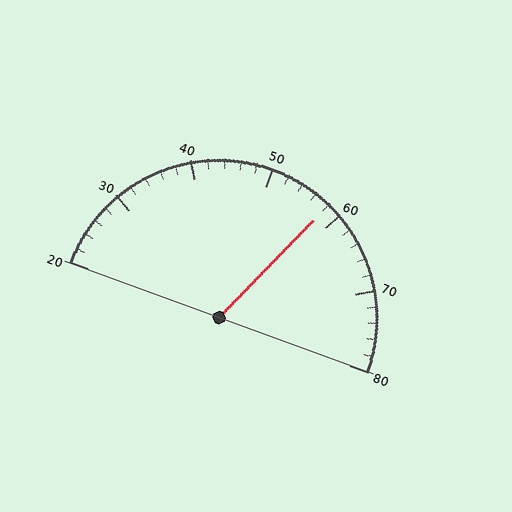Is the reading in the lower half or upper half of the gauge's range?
The reading is in the upper half of the range (20 to 80).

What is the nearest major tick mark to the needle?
The nearest major tick mark is 60.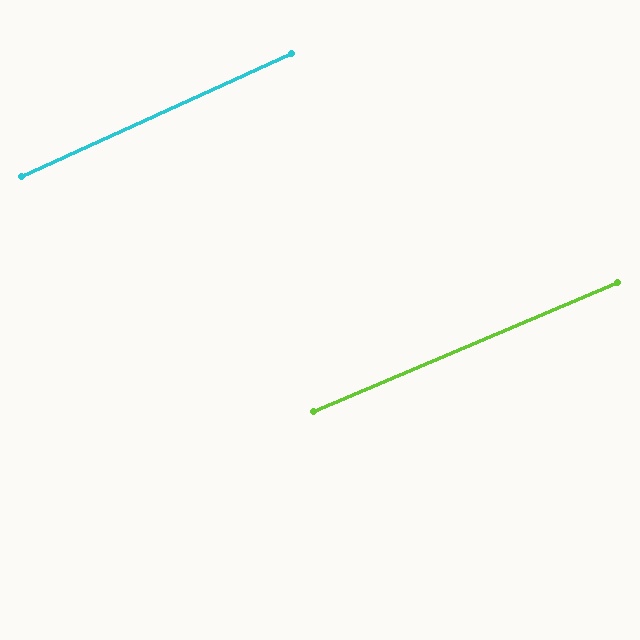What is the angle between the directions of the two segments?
Approximately 2 degrees.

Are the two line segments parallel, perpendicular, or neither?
Parallel — their directions differ by only 1.5°.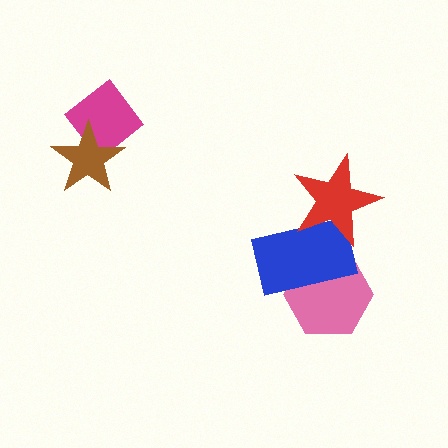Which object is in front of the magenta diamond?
The brown star is in front of the magenta diamond.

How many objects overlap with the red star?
1 object overlaps with the red star.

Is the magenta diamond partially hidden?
Yes, it is partially covered by another shape.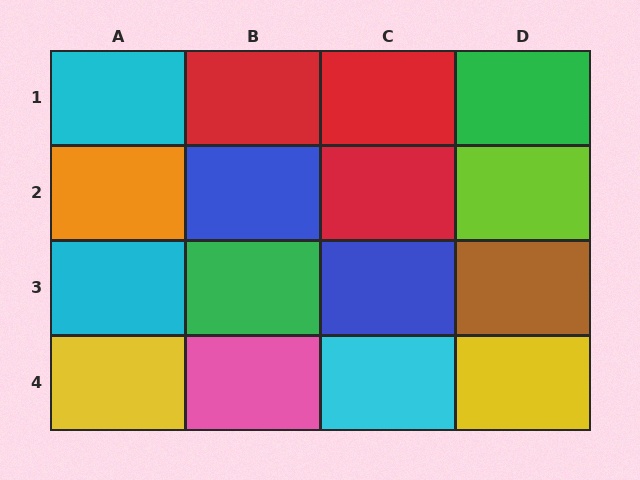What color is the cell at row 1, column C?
Red.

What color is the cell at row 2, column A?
Orange.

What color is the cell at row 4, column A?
Yellow.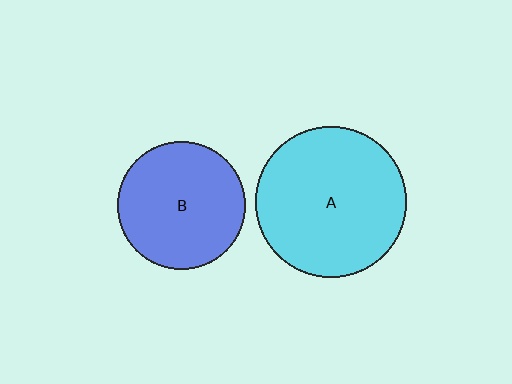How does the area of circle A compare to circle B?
Approximately 1.4 times.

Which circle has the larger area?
Circle A (cyan).